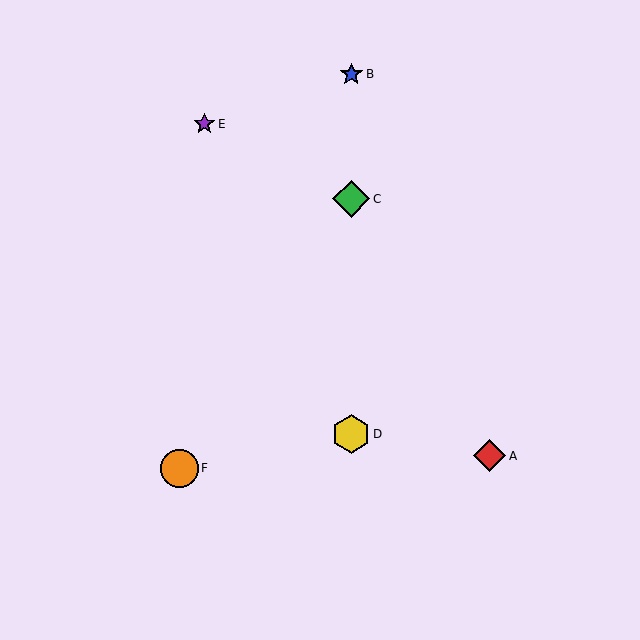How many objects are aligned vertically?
3 objects (B, C, D) are aligned vertically.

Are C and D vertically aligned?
Yes, both are at x≈351.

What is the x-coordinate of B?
Object B is at x≈351.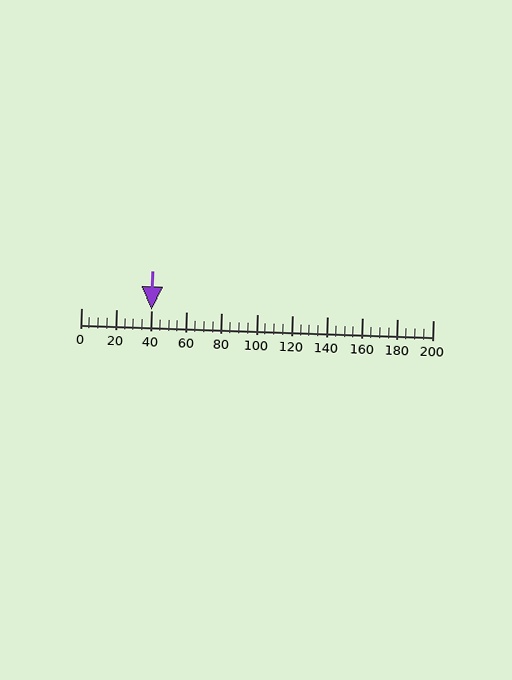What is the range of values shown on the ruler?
The ruler shows values from 0 to 200.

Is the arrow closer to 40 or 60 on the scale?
The arrow is closer to 40.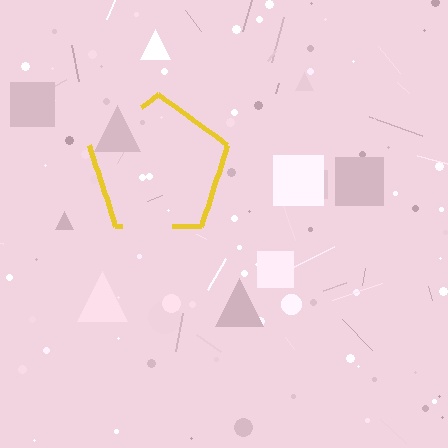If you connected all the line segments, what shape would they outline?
They would outline a pentagon.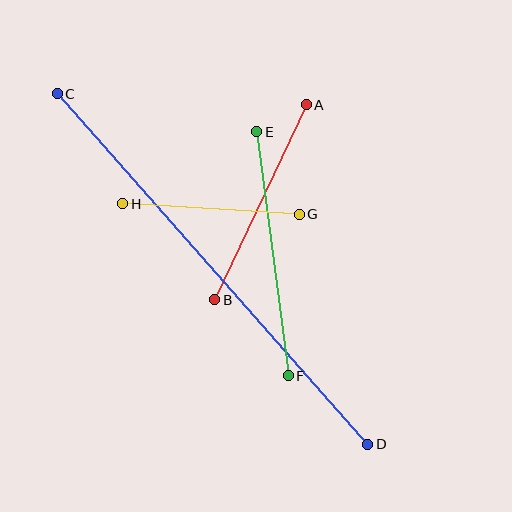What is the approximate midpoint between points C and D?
The midpoint is at approximately (213, 269) pixels.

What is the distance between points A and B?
The distance is approximately 215 pixels.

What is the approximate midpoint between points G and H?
The midpoint is at approximately (211, 209) pixels.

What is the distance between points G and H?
The distance is approximately 177 pixels.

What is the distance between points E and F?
The distance is approximately 246 pixels.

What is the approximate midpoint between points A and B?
The midpoint is at approximately (260, 202) pixels.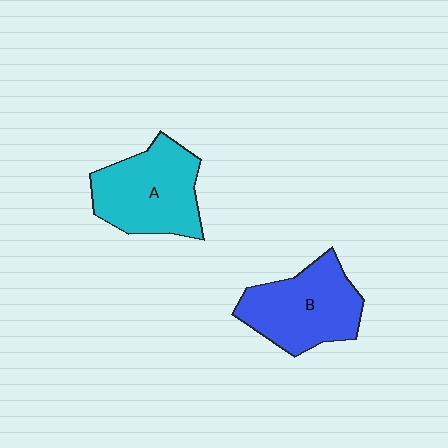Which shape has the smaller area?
Shape B (blue).